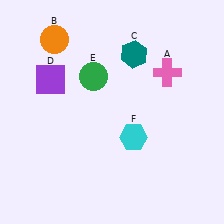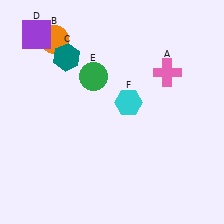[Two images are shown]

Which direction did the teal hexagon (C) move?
The teal hexagon (C) moved left.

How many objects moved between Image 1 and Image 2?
3 objects moved between the two images.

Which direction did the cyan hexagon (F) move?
The cyan hexagon (F) moved up.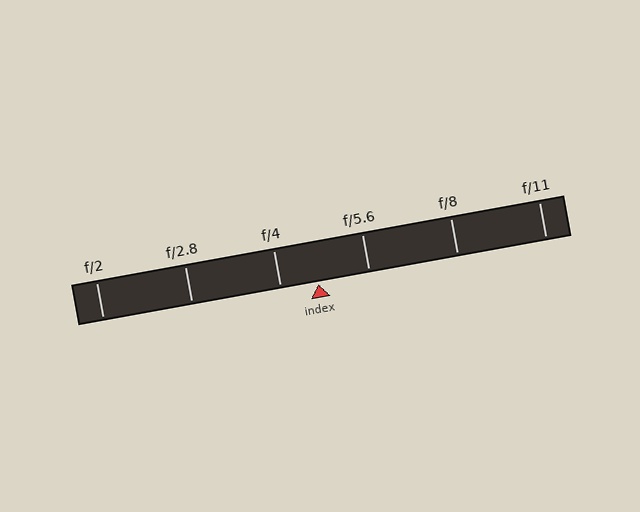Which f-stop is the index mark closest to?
The index mark is closest to f/4.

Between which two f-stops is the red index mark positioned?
The index mark is between f/4 and f/5.6.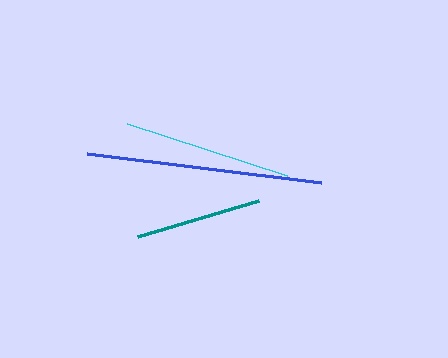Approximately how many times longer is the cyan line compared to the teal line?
The cyan line is approximately 1.3 times the length of the teal line.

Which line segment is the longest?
The blue line is the longest at approximately 235 pixels.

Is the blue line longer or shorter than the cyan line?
The blue line is longer than the cyan line.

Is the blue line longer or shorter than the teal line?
The blue line is longer than the teal line.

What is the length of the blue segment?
The blue segment is approximately 235 pixels long.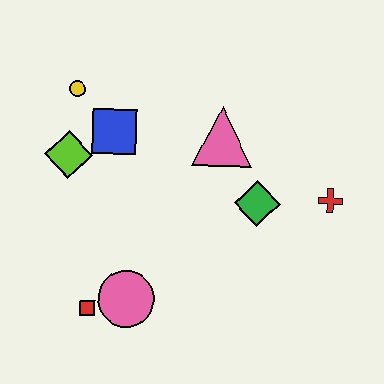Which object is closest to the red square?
The pink circle is closest to the red square.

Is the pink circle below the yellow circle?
Yes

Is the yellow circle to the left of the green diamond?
Yes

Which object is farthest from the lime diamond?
The red cross is farthest from the lime diamond.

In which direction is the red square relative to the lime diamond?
The red square is below the lime diamond.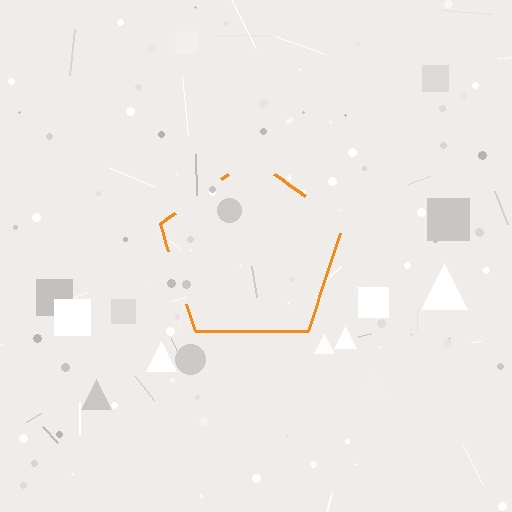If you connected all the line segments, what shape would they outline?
They would outline a pentagon.